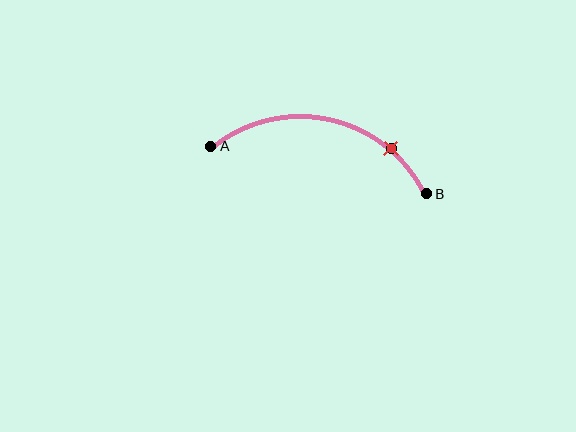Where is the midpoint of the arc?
The arc midpoint is the point on the curve farthest from the straight line joining A and B. It sits above that line.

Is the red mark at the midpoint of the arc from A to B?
No. The red mark lies on the arc but is closer to endpoint B. The arc midpoint would be at the point on the curve equidistant along the arc from both A and B.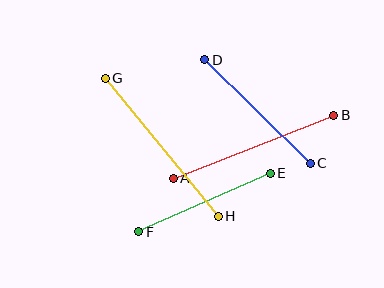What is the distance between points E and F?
The distance is approximately 144 pixels.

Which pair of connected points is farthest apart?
Points G and H are farthest apart.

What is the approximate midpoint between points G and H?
The midpoint is at approximately (162, 147) pixels.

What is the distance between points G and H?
The distance is approximately 178 pixels.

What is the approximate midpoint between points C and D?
The midpoint is at approximately (258, 111) pixels.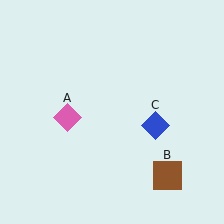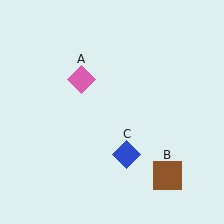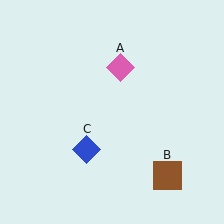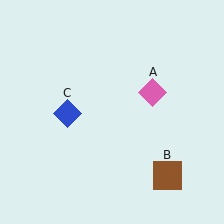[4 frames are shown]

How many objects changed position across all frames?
2 objects changed position: pink diamond (object A), blue diamond (object C).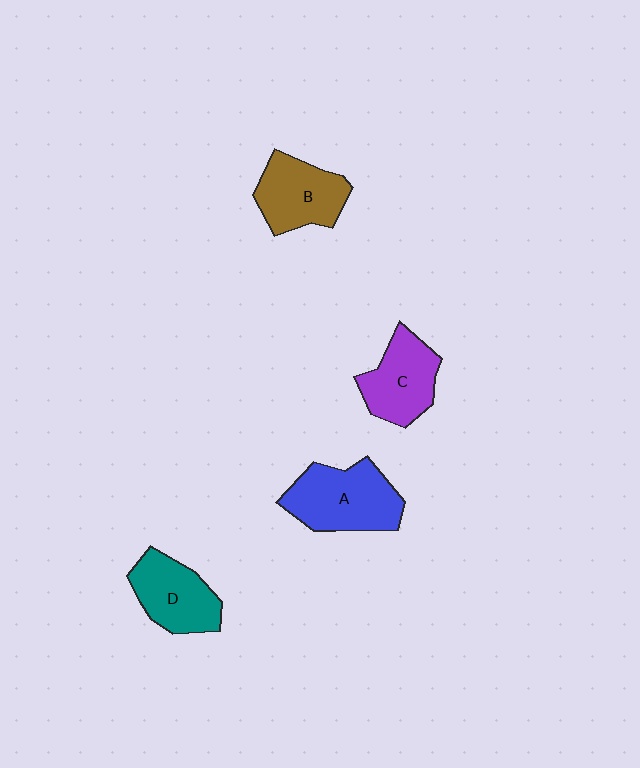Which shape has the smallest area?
Shape C (purple).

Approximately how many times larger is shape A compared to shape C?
Approximately 1.3 times.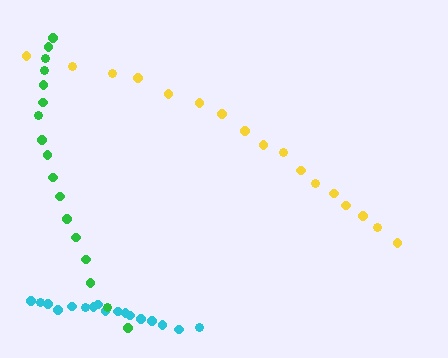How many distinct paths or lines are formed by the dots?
There are 3 distinct paths.